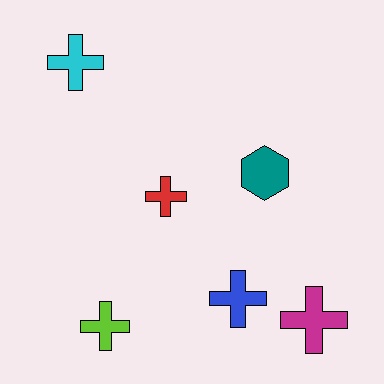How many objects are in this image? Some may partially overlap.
There are 6 objects.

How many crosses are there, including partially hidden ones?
There are 5 crosses.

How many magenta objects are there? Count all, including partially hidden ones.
There is 1 magenta object.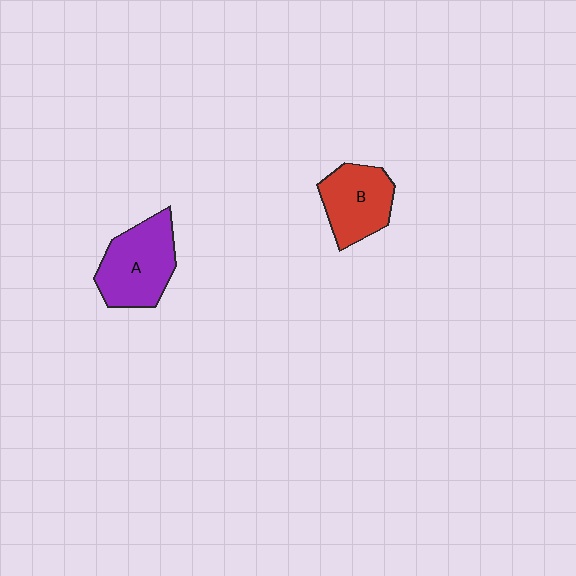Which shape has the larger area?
Shape A (purple).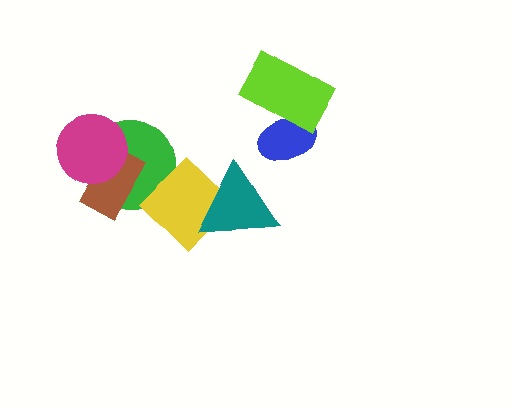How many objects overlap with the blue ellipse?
1 object overlaps with the blue ellipse.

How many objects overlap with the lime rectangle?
1 object overlaps with the lime rectangle.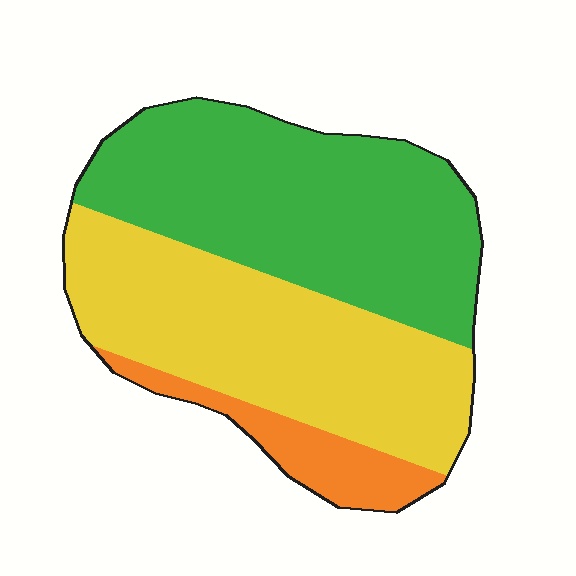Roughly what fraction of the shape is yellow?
Yellow takes up about two fifths (2/5) of the shape.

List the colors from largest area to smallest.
From largest to smallest: green, yellow, orange.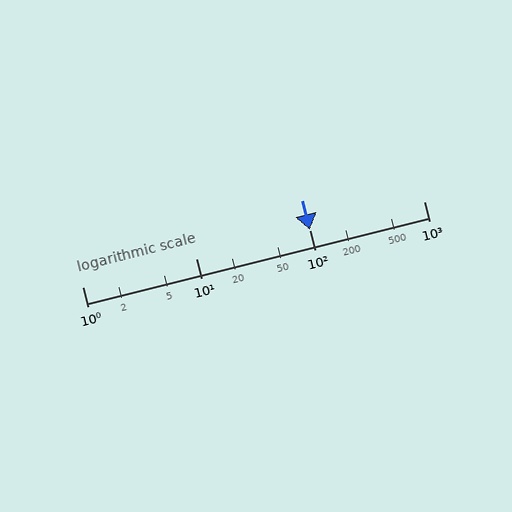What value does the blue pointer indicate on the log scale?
The pointer indicates approximately 100.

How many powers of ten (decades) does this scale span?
The scale spans 3 decades, from 1 to 1000.